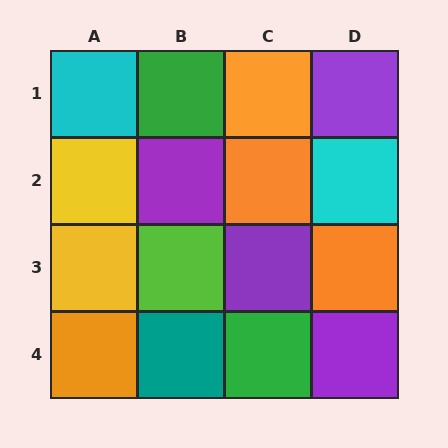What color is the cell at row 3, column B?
Lime.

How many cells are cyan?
2 cells are cyan.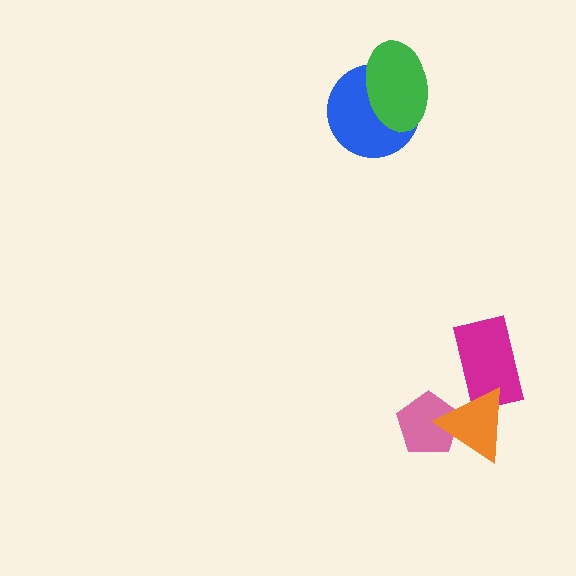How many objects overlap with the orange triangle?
2 objects overlap with the orange triangle.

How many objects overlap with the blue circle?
1 object overlaps with the blue circle.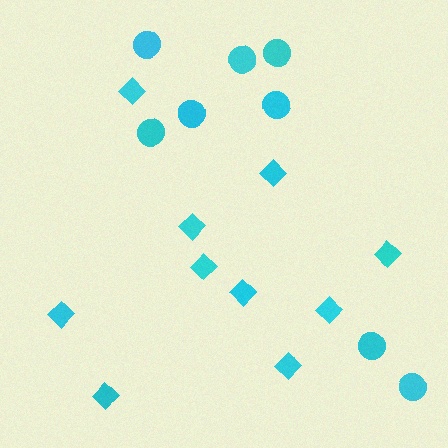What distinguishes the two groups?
There are 2 groups: one group of circles (8) and one group of diamonds (10).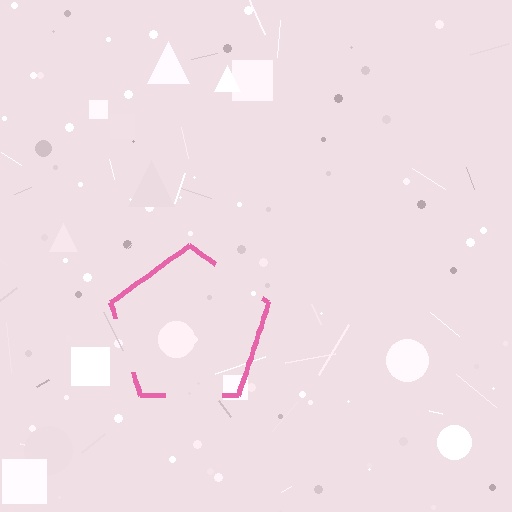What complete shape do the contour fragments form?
The contour fragments form a pentagon.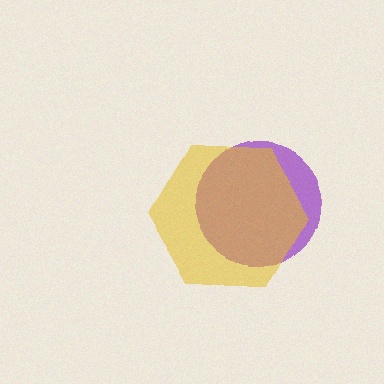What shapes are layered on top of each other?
The layered shapes are: a purple circle, a yellow hexagon.